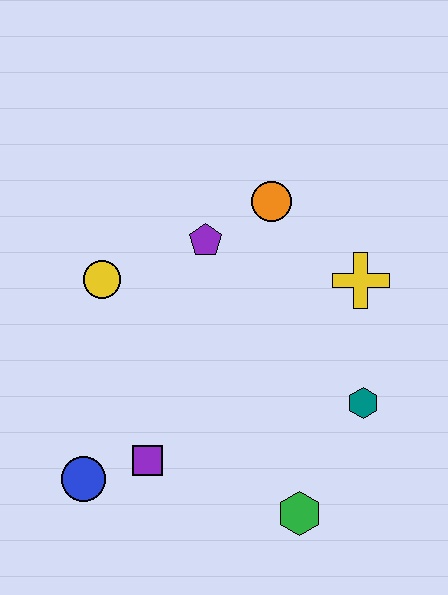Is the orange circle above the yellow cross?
Yes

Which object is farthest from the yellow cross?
The blue circle is farthest from the yellow cross.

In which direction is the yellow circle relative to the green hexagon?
The yellow circle is above the green hexagon.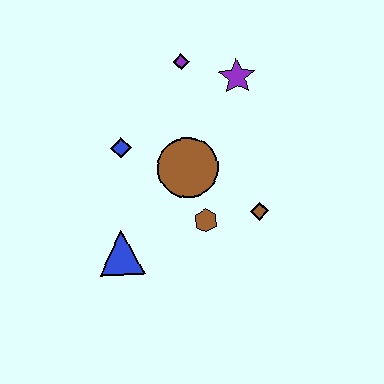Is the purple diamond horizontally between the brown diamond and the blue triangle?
Yes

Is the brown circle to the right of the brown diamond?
No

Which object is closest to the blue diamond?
The brown circle is closest to the blue diamond.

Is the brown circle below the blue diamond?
Yes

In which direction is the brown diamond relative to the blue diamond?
The brown diamond is to the right of the blue diamond.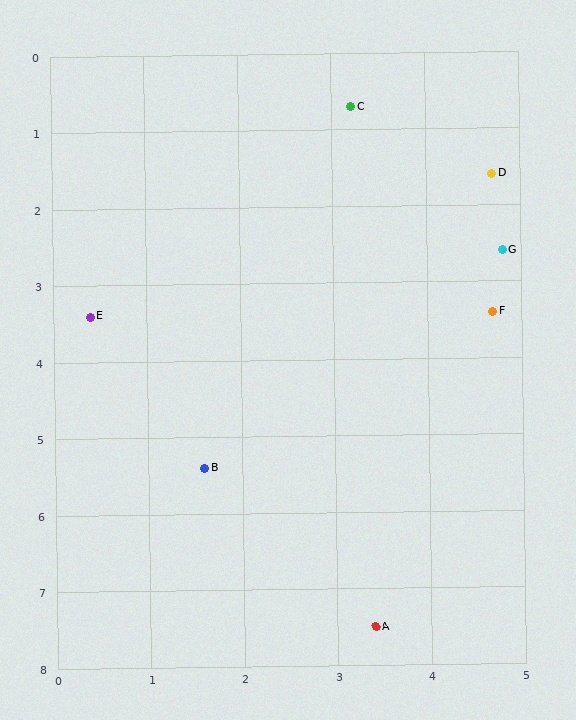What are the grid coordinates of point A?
Point A is at approximately (3.4, 7.5).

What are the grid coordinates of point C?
Point C is at approximately (3.2, 0.7).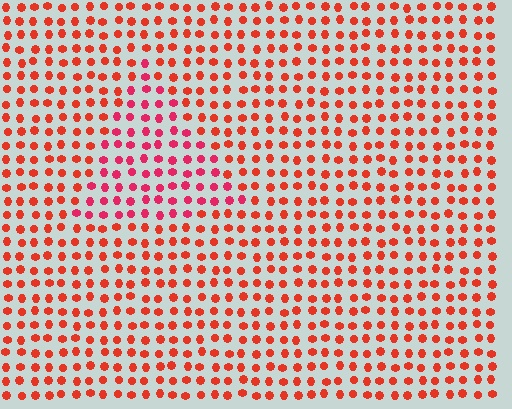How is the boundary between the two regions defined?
The boundary is defined purely by a slight shift in hue (about 26 degrees). Spacing, size, and orientation are identical on both sides.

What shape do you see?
I see a triangle.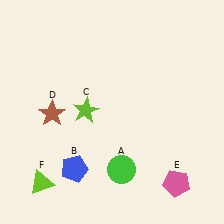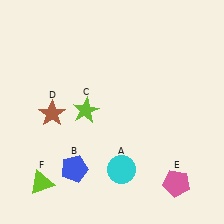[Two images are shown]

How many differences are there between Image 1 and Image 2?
There is 1 difference between the two images.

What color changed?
The circle (A) changed from green in Image 1 to cyan in Image 2.